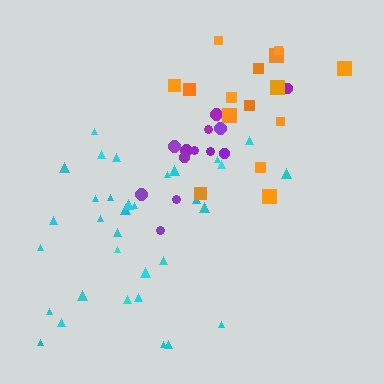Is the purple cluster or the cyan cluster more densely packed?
Cyan.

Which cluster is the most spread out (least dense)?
Orange.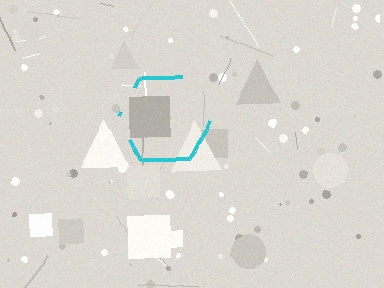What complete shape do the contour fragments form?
The contour fragments form a hexagon.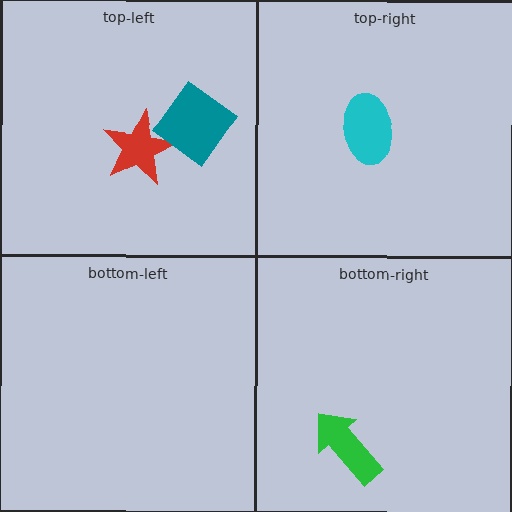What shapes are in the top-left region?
The red star, the teal diamond.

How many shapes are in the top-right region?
1.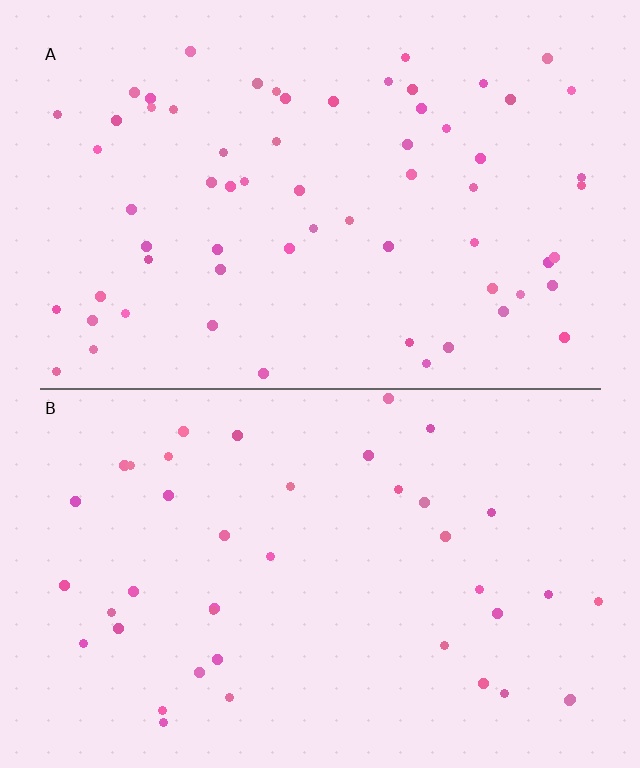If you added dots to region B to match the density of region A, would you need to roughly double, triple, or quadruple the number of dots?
Approximately double.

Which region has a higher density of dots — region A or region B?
A (the top).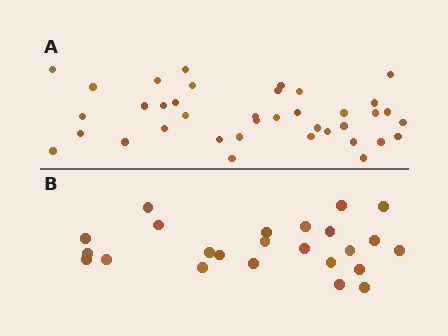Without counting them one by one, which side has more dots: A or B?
Region A (the top region) has more dots.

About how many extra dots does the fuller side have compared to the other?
Region A has approximately 15 more dots than region B.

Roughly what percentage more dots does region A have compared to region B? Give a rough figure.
About 60% more.